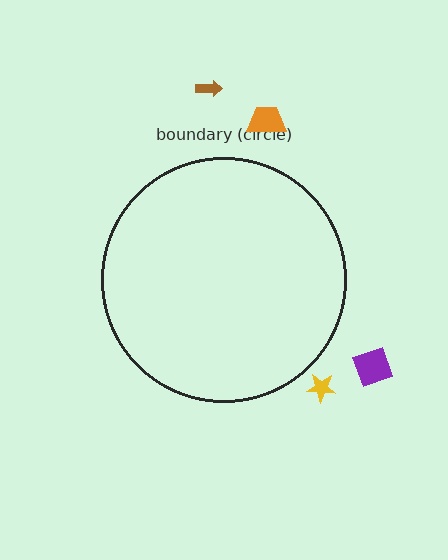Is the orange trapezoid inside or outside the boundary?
Outside.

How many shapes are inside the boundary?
0 inside, 4 outside.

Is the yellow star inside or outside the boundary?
Outside.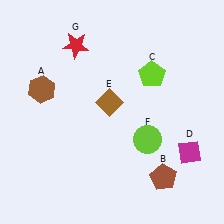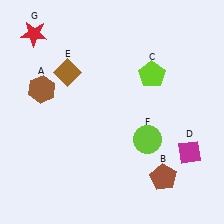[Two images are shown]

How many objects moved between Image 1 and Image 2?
2 objects moved between the two images.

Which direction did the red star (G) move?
The red star (G) moved left.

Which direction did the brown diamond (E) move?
The brown diamond (E) moved left.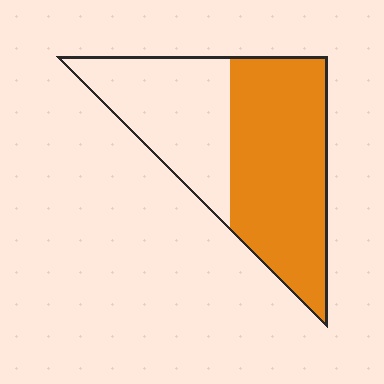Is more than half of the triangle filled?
Yes.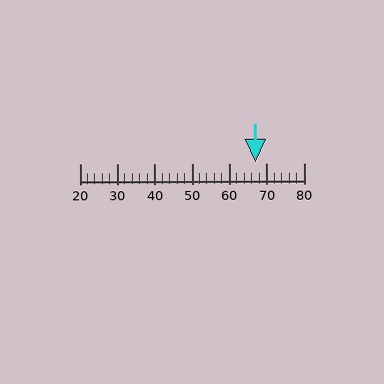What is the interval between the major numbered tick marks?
The major tick marks are spaced 10 units apart.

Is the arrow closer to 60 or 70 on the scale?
The arrow is closer to 70.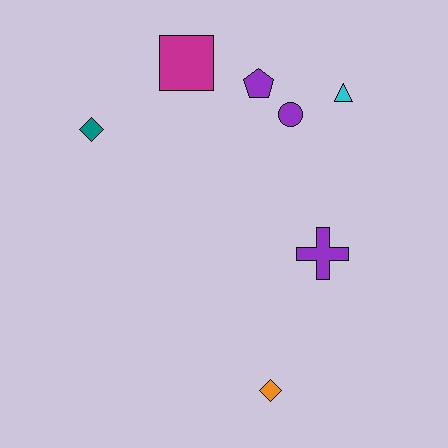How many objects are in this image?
There are 7 objects.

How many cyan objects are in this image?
There is 1 cyan object.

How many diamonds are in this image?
There are 2 diamonds.